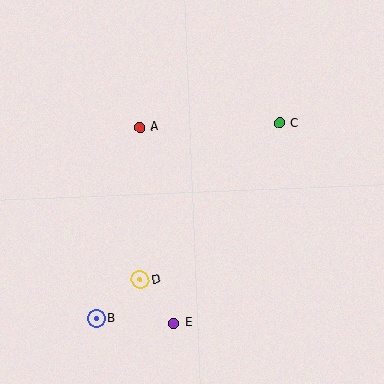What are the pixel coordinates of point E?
Point E is at (174, 323).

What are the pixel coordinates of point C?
Point C is at (280, 123).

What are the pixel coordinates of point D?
Point D is at (140, 280).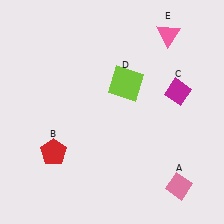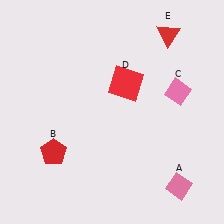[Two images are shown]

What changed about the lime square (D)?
In Image 1, D is lime. In Image 2, it changed to red.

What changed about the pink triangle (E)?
In Image 1, E is pink. In Image 2, it changed to red.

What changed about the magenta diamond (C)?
In Image 1, C is magenta. In Image 2, it changed to pink.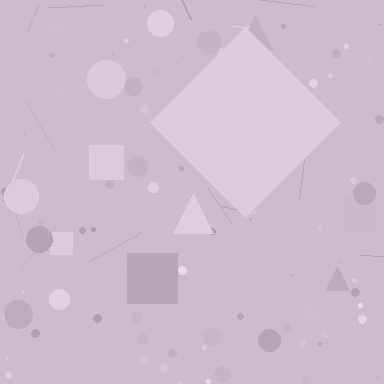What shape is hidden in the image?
A diamond is hidden in the image.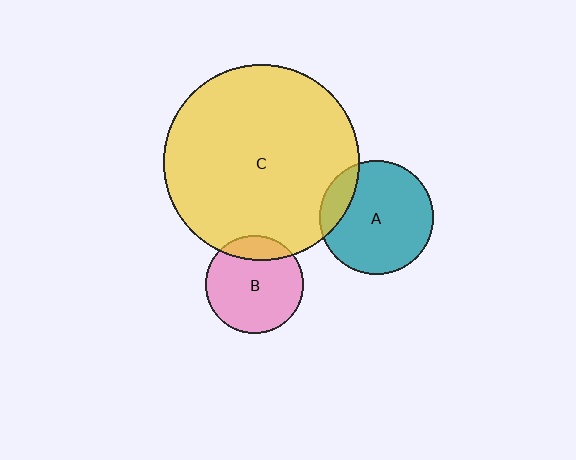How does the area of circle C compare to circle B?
Approximately 4.0 times.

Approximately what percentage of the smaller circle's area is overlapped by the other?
Approximately 15%.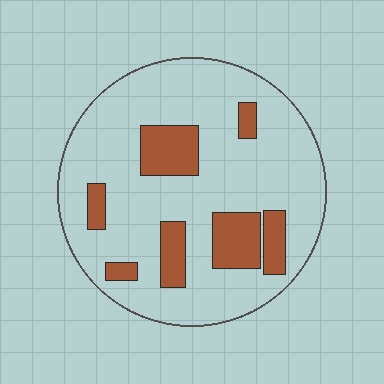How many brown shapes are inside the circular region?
7.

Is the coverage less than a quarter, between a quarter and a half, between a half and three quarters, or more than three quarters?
Less than a quarter.